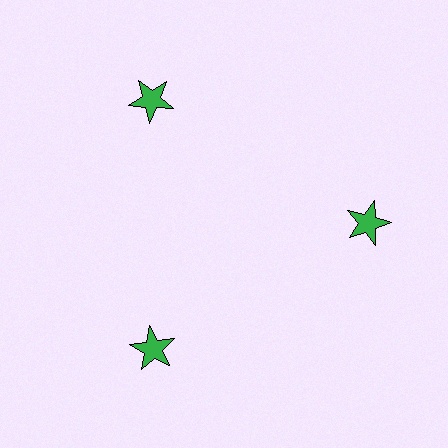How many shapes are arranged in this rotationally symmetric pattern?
There are 3 shapes, arranged in 3 groups of 1.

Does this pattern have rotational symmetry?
Yes, this pattern has 3-fold rotational symmetry. It looks the same after rotating 120 degrees around the center.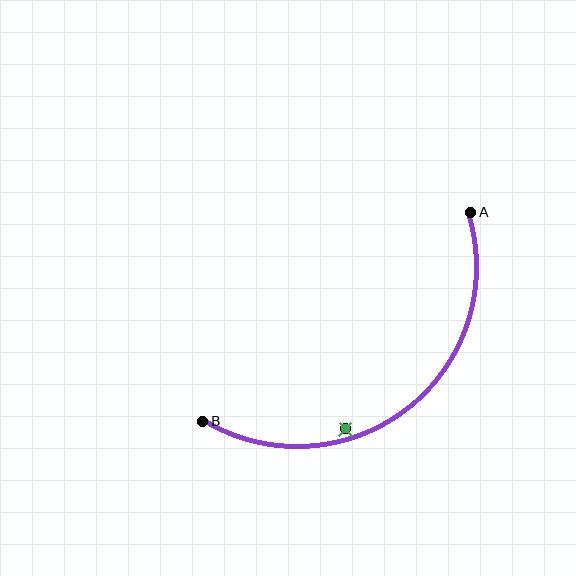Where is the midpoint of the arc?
The arc midpoint is the point on the curve farthest from the straight line joining A and B. It sits below and to the right of that line.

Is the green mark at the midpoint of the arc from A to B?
No — the green mark does not lie on the arc at all. It sits slightly inside the curve.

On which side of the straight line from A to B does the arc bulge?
The arc bulges below and to the right of the straight line connecting A and B.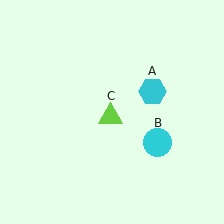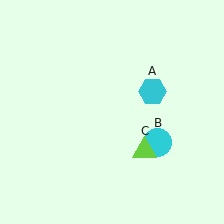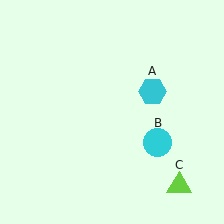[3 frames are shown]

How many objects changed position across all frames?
1 object changed position: lime triangle (object C).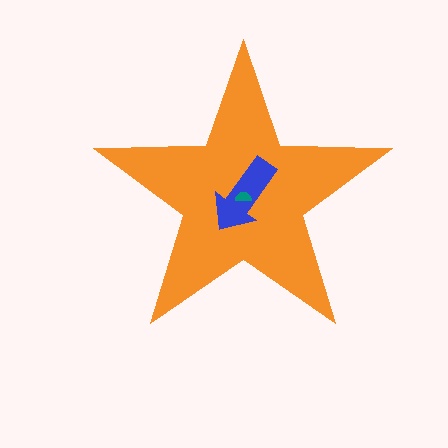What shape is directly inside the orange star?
The blue arrow.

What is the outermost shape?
The orange star.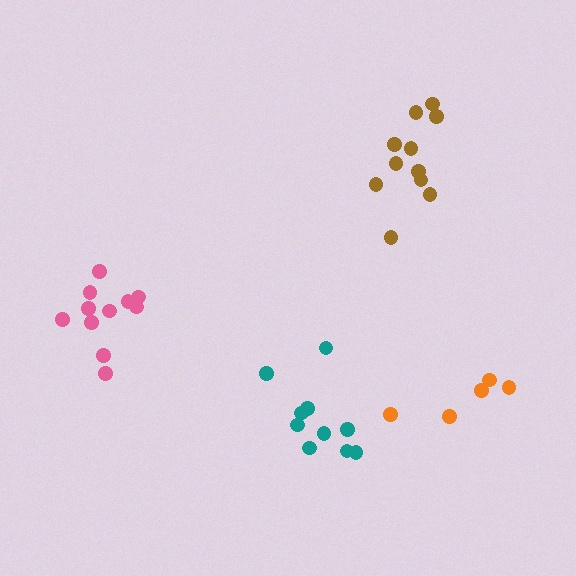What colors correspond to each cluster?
The clusters are colored: pink, brown, teal, orange.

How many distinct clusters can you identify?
There are 4 distinct clusters.